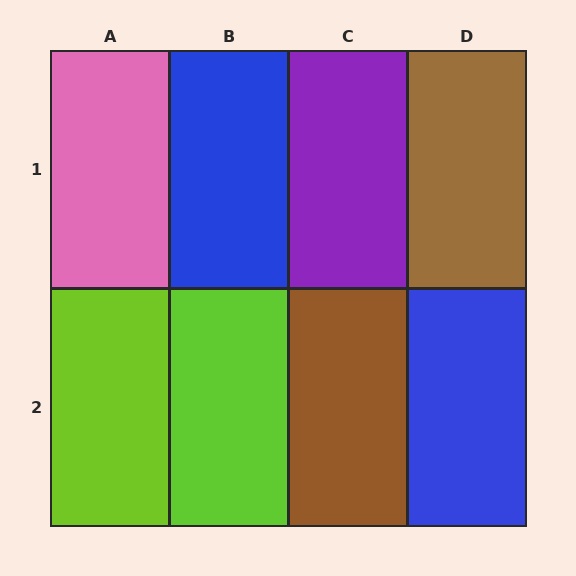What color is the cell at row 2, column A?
Lime.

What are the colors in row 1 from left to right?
Pink, blue, purple, brown.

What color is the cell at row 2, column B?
Lime.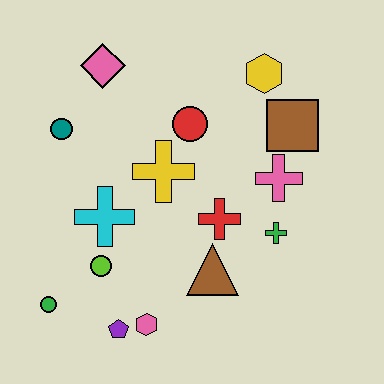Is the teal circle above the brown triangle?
Yes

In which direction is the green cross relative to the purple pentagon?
The green cross is to the right of the purple pentagon.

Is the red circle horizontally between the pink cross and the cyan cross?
Yes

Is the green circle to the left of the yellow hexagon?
Yes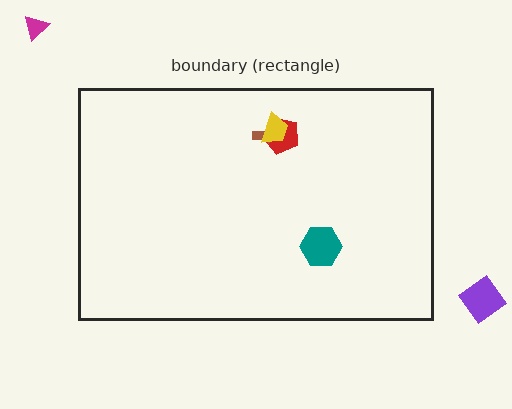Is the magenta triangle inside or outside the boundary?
Outside.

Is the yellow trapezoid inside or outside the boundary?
Inside.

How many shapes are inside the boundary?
4 inside, 2 outside.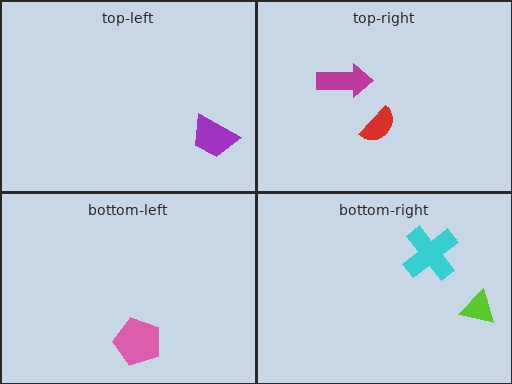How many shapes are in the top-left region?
1.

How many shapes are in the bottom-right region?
2.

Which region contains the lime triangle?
The bottom-right region.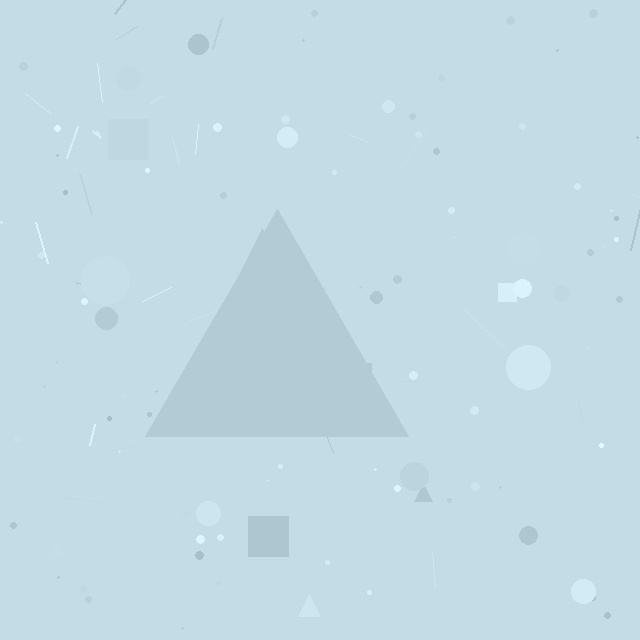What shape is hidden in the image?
A triangle is hidden in the image.